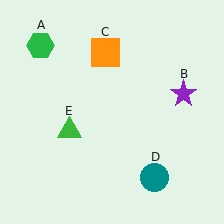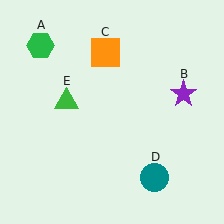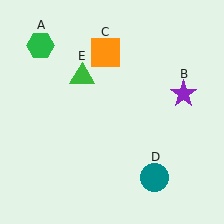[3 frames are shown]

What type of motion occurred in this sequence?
The green triangle (object E) rotated clockwise around the center of the scene.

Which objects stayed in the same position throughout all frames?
Green hexagon (object A) and purple star (object B) and orange square (object C) and teal circle (object D) remained stationary.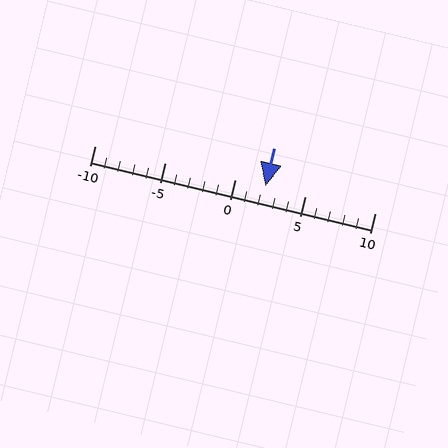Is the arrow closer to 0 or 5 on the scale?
The arrow is closer to 0.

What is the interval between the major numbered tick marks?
The major tick marks are spaced 5 units apart.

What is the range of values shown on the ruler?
The ruler shows values from -10 to 10.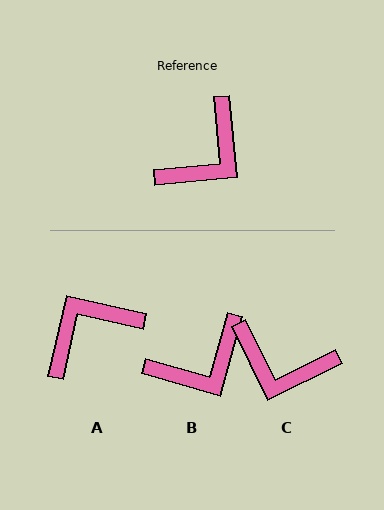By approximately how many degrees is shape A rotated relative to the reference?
Approximately 162 degrees counter-clockwise.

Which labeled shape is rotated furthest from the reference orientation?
A, about 162 degrees away.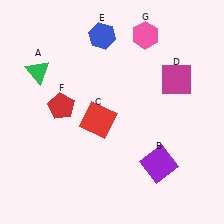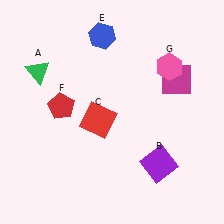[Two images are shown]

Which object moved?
The pink hexagon (G) moved down.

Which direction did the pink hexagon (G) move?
The pink hexagon (G) moved down.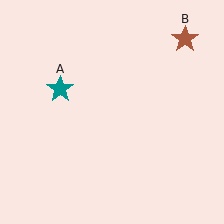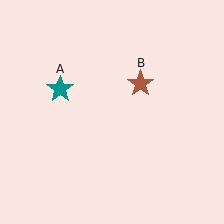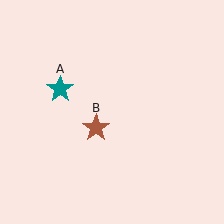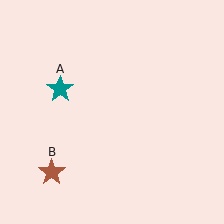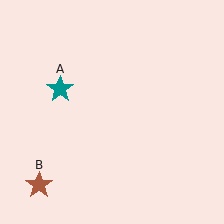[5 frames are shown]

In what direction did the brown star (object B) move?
The brown star (object B) moved down and to the left.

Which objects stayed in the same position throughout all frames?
Teal star (object A) remained stationary.